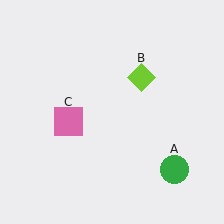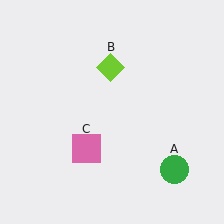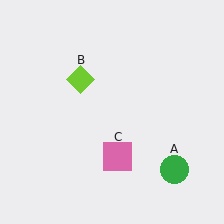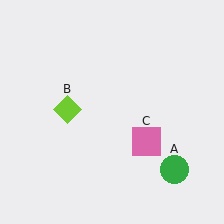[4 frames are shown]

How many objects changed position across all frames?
2 objects changed position: lime diamond (object B), pink square (object C).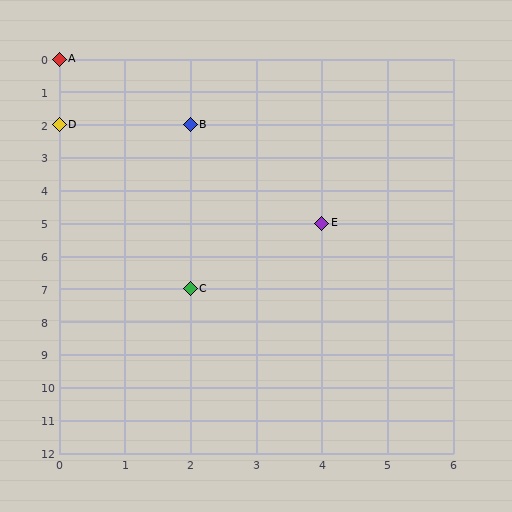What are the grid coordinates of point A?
Point A is at grid coordinates (0, 0).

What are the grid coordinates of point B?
Point B is at grid coordinates (2, 2).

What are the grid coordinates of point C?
Point C is at grid coordinates (2, 7).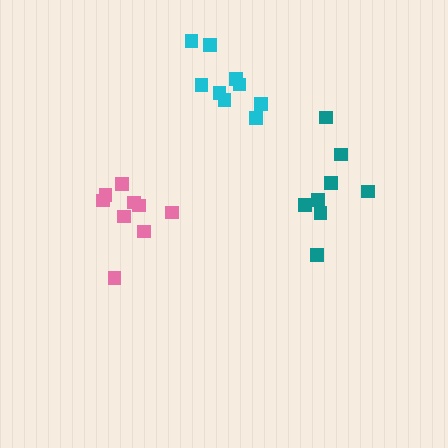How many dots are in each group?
Group 1: 9 dots, Group 2: 8 dots, Group 3: 9 dots (26 total).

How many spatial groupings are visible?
There are 3 spatial groupings.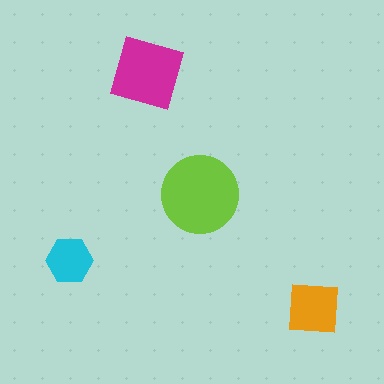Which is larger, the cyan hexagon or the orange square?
The orange square.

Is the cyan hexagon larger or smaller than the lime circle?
Smaller.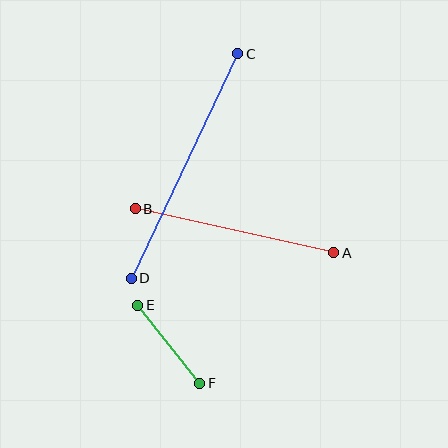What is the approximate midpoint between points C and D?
The midpoint is at approximately (185, 166) pixels.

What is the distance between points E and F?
The distance is approximately 100 pixels.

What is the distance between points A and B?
The distance is approximately 204 pixels.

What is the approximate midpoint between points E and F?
The midpoint is at approximately (169, 344) pixels.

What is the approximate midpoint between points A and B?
The midpoint is at approximately (234, 231) pixels.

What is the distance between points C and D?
The distance is approximately 249 pixels.